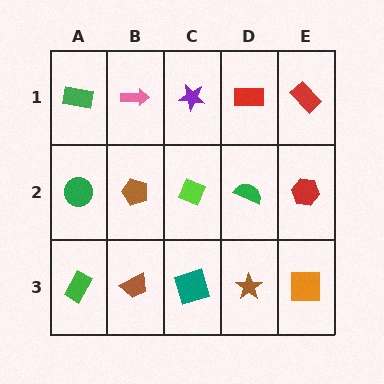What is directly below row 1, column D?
A green semicircle.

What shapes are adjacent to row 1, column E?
A red hexagon (row 2, column E), a red rectangle (row 1, column D).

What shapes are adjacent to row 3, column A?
A green circle (row 2, column A), a brown trapezoid (row 3, column B).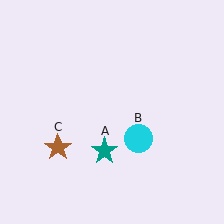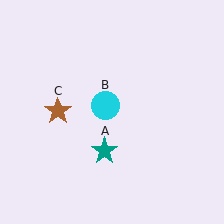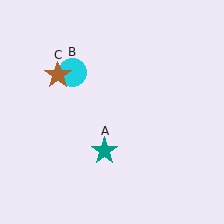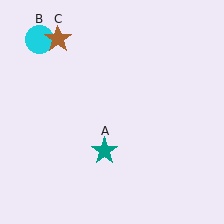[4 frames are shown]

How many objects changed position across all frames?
2 objects changed position: cyan circle (object B), brown star (object C).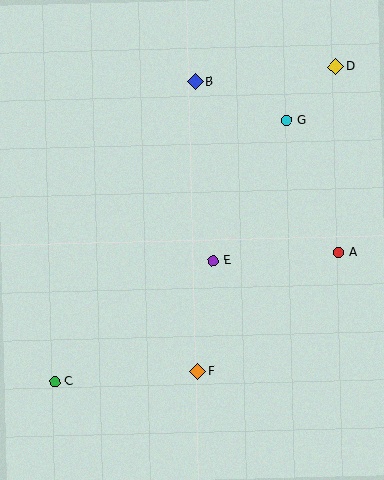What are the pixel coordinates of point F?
Point F is at (198, 371).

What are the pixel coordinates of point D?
Point D is at (336, 66).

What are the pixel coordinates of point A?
Point A is at (339, 252).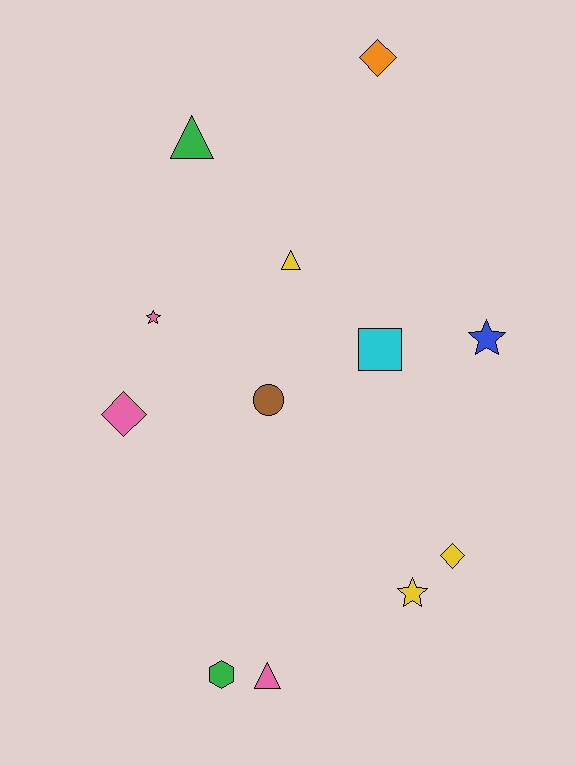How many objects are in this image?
There are 12 objects.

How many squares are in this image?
There is 1 square.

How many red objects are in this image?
There are no red objects.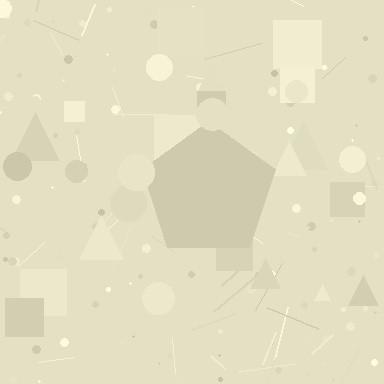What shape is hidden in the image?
A pentagon is hidden in the image.